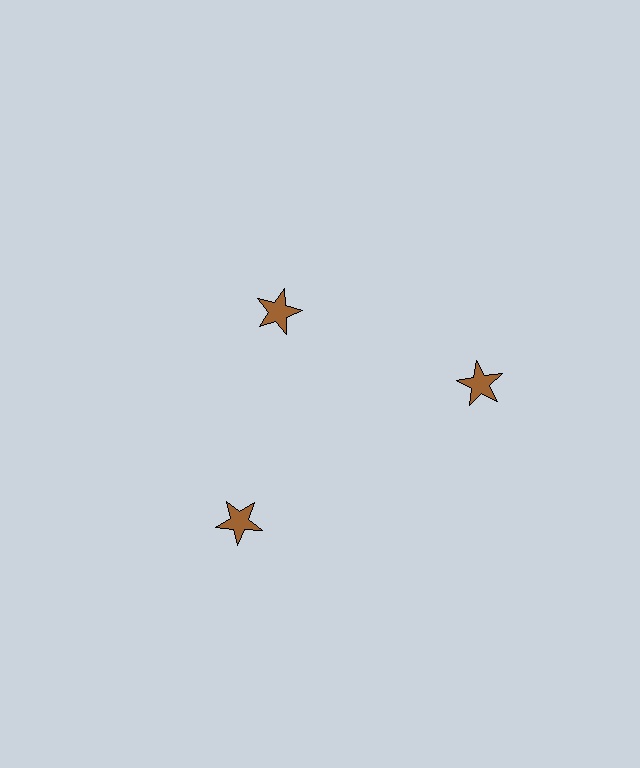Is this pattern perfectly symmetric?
No. The 3 brown stars are arranged in a ring, but one element near the 11 o'clock position is pulled inward toward the center, breaking the 3-fold rotational symmetry.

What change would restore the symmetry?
The symmetry would be restored by moving it outward, back onto the ring so that all 3 stars sit at equal angles and equal distance from the center.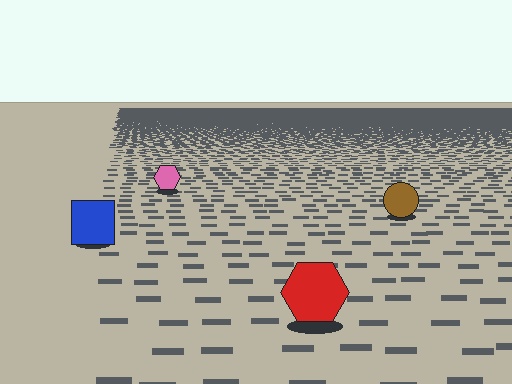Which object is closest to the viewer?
The red hexagon is closest. The texture marks near it are larger and more spread out.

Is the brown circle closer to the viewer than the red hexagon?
No. The red hexagon is closer — you can tell from the texture gradient: the ground texture is coarser near it.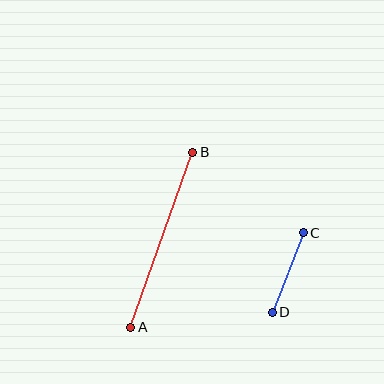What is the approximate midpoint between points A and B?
The midpoint is at approximately (162, 240) pixels.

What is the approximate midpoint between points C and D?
The midpoint is at approximately (288, 272) pixels.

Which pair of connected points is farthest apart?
Points A and B are farthest apart.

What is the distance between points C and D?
The distance is approximately 85 pixels.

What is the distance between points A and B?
The distance is approximately 186 pixels.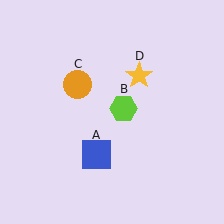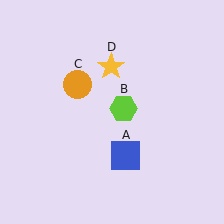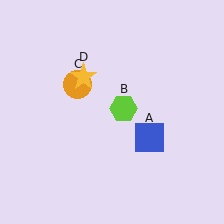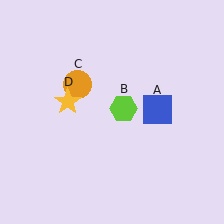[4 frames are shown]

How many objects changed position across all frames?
2 objects changed position: blue square (object A), yellow star (object D).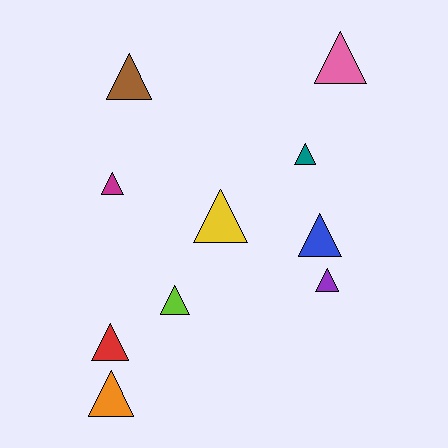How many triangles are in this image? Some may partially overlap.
There are 10 triangles.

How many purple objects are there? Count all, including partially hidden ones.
There is 1 purple object.